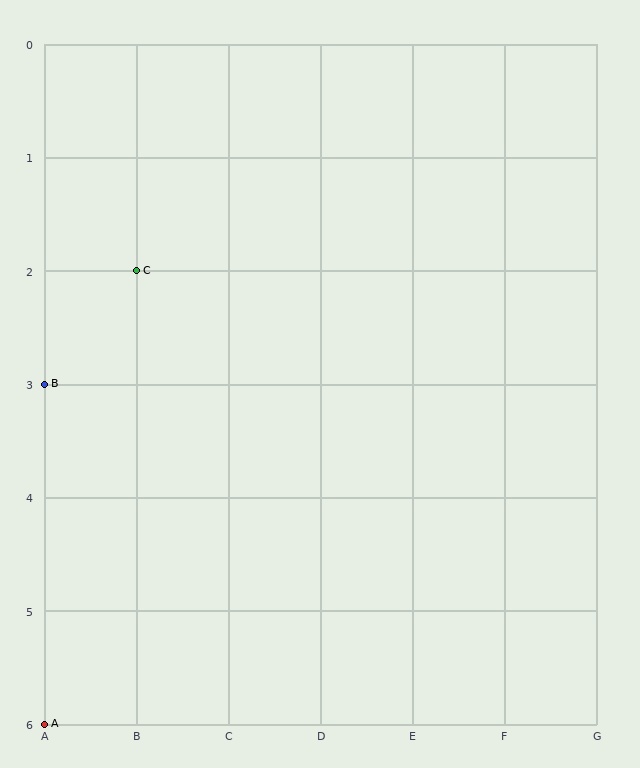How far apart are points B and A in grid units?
Points B and A are 3 rows apart.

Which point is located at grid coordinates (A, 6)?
Point A is at (A, 6).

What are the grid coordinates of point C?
Point C is at grid coordinates (B, 2).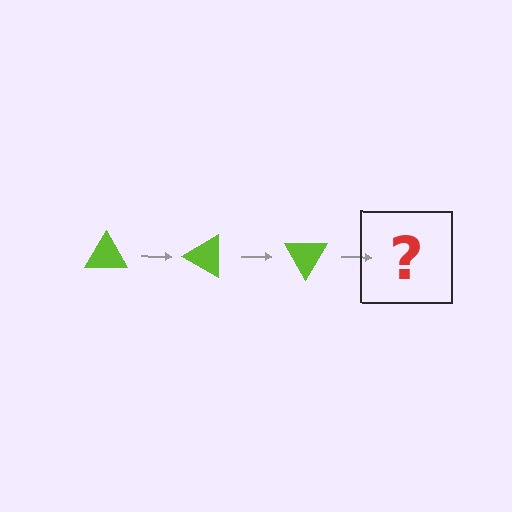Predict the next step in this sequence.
The next step is a lime triangle rotated 90 degrees.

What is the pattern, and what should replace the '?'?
The pattern is that the triangle rotates 30 degrees each step. The '?' should be a lime triangle rotated 90 degrees.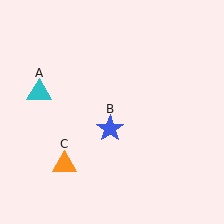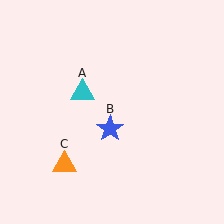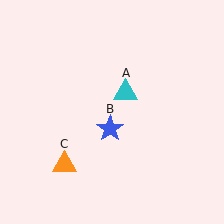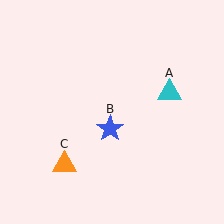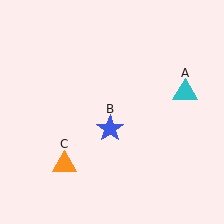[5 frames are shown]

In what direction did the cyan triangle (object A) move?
The cyan triangle (object A) moved right.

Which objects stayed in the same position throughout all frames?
Blue star (object B) and orange triangle (object C) remained stationary.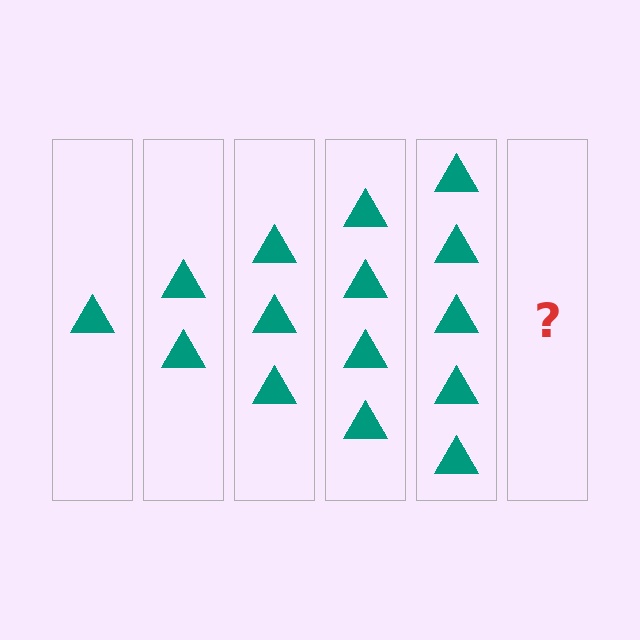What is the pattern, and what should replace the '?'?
The pattern is that each step adds one more triangle. The '?' should be 6 triangles.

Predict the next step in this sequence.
The next step is 6 triangles.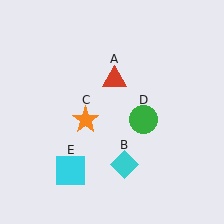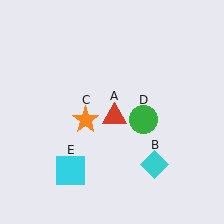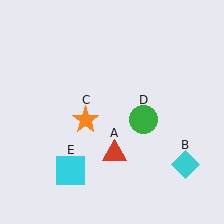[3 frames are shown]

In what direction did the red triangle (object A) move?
The red triangle (object A) moved down.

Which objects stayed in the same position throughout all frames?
Orange star (object C) and green circle (object D) and cyan square (object E) remained stationary.